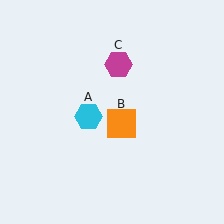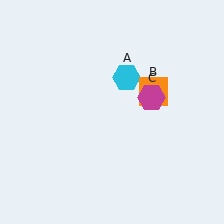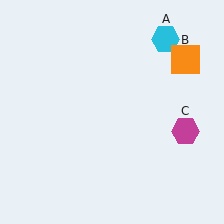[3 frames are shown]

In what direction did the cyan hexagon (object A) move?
The cyan hexagon (object A) moved up and to the right.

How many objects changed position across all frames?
3 objects changed position: cyan hexagon (object A), orange square (object B), magenta hexagon (object C).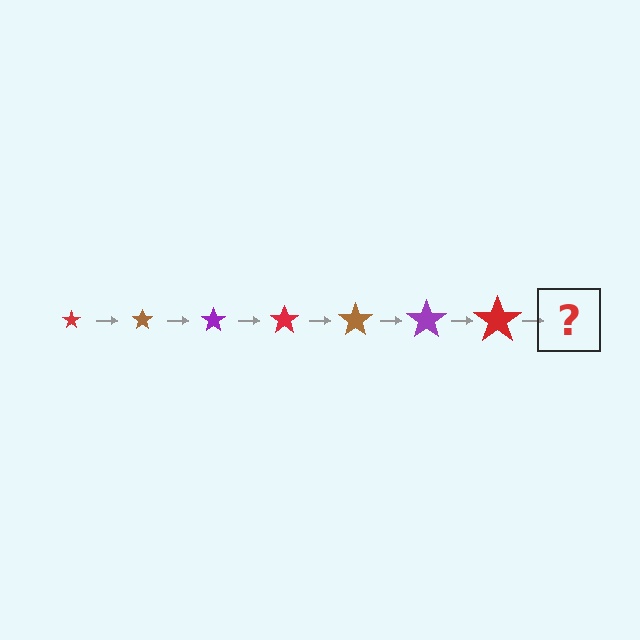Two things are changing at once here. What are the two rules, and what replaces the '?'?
The two rules are that the star grows larger each step and the color cycles through red, brown, and purple. The '?' should be a brown star, larger than the previous one.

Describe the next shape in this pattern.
It should be a brown star, larger than the previous one.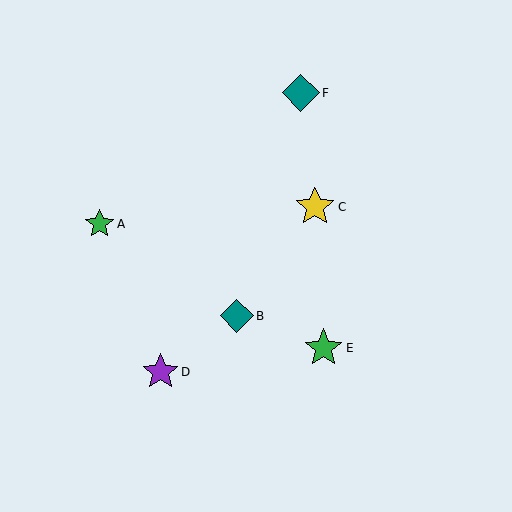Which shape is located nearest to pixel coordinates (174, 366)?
The purple star (labeled D) at (160, 372) is nearest to that location.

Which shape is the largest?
The yellow star (labeled C) is the largest.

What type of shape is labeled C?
Shape C is a yellow star.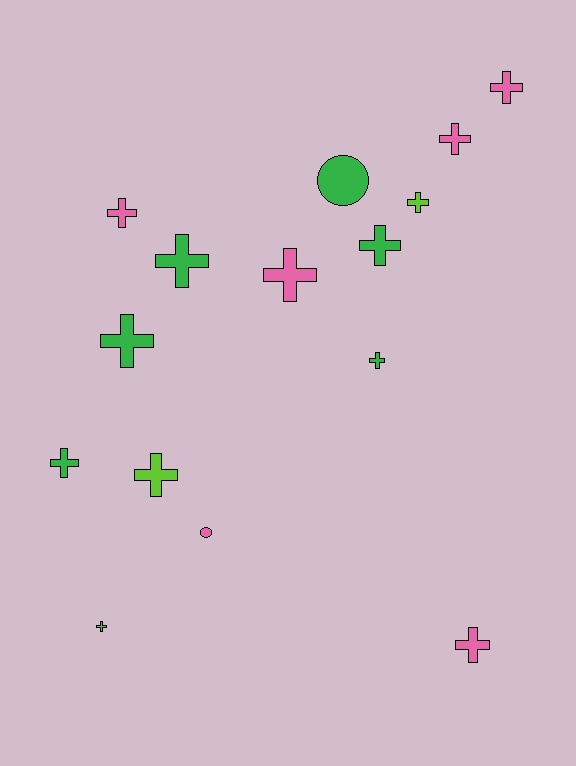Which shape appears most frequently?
Cross, with 13 objects.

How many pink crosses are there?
There are 5 pink crosses.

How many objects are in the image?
There are 15 objects.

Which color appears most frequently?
Green, with 6 objects.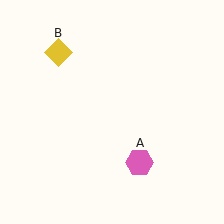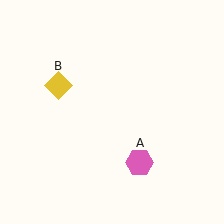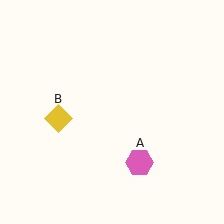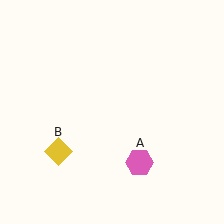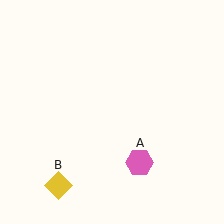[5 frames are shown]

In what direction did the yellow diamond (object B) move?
The yellow diamond (object B) moved down.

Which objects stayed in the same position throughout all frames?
Pink hexagon (object A) remained stationary.